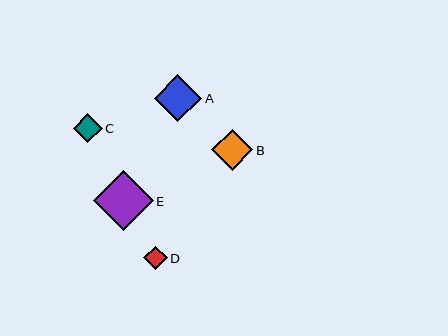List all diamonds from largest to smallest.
From largest to smallest: E, A, B, C, D.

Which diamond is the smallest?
Diamond D is the smallest with a size of approximately 24 pixels.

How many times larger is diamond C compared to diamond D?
Diamond C is approximately 1.2 times the size of diamond D.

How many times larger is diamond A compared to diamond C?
Diamond A is approximately 1.6 times the size of diamond C.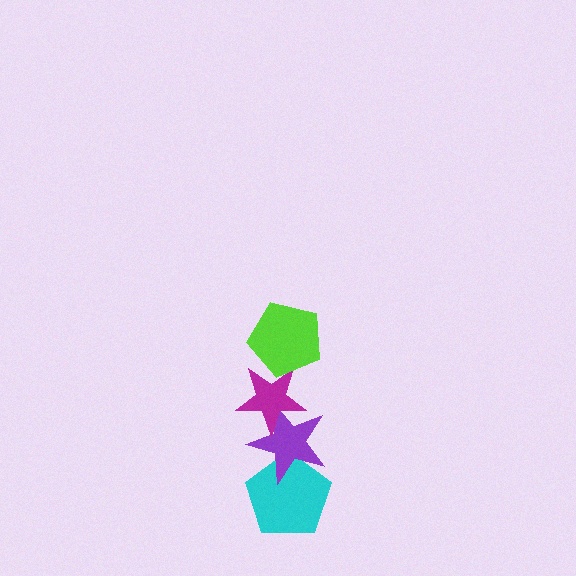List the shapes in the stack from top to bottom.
From top to bottom: the lime pentagon, the magenta star, the purple star, the cyan pentagon.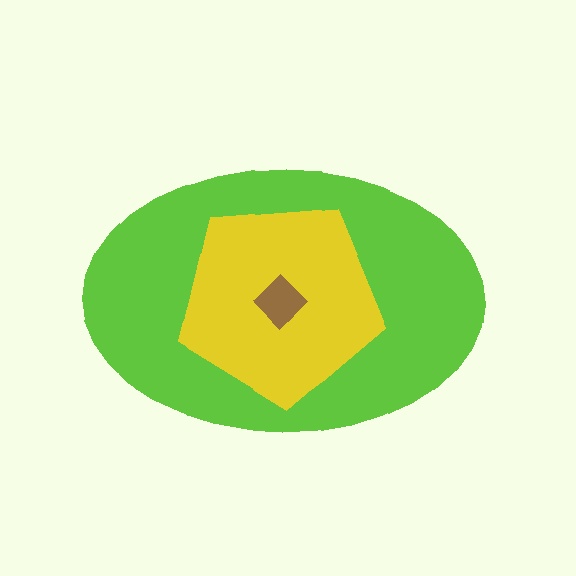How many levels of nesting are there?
3.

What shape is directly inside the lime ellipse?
The yellow pentagon.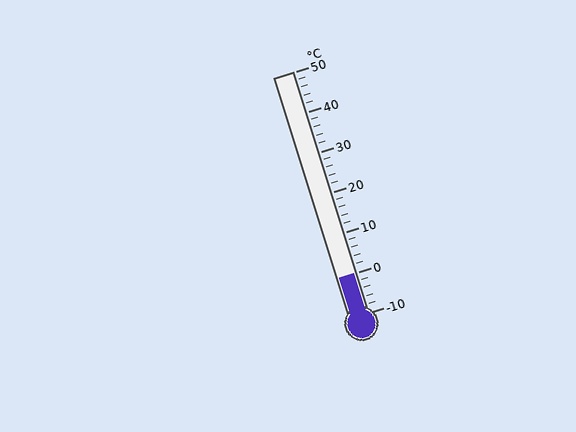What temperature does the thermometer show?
The thermometer shows approximately 0°C.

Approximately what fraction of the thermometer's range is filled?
The thermometer is filled to approximately 15% of its range.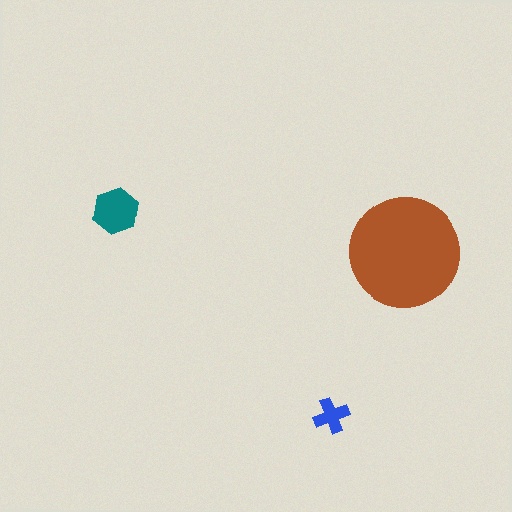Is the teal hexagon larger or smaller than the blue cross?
Larger.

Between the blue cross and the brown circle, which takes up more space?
The brown circle.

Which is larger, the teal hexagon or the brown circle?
The brown circle.